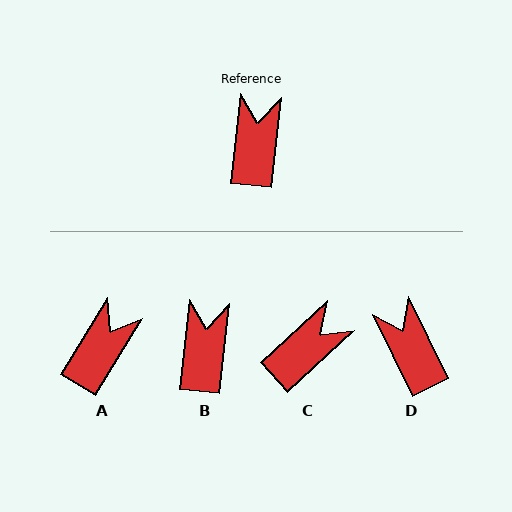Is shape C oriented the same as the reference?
No, it is off by about 41 degrees.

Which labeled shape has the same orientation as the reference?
B.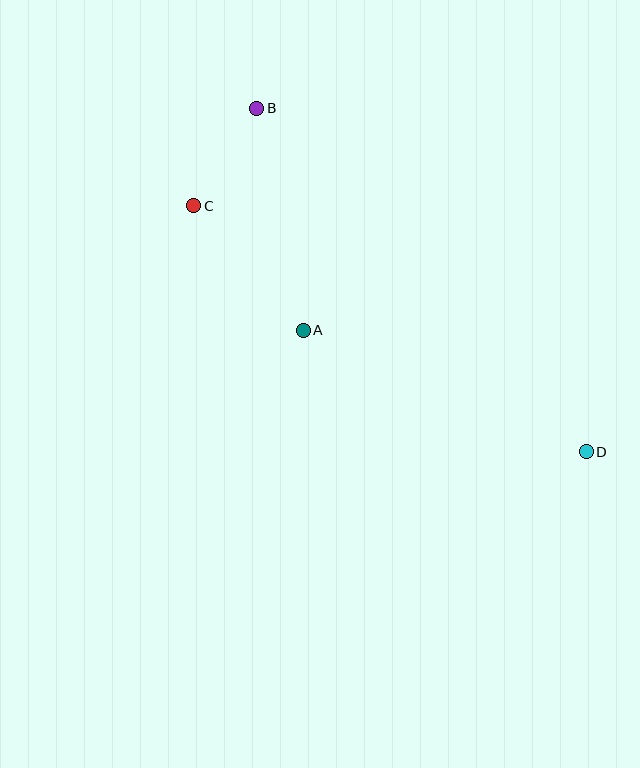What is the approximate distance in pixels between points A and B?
The distance between A and B is approximately 227 pixels.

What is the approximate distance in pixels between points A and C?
The distance between A and C is approximately 166 pixels.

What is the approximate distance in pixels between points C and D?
The distance between C and D is approximately 463 pixels.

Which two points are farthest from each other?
Points B and D are farthest from each other.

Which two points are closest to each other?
Points B and C are closest to each other.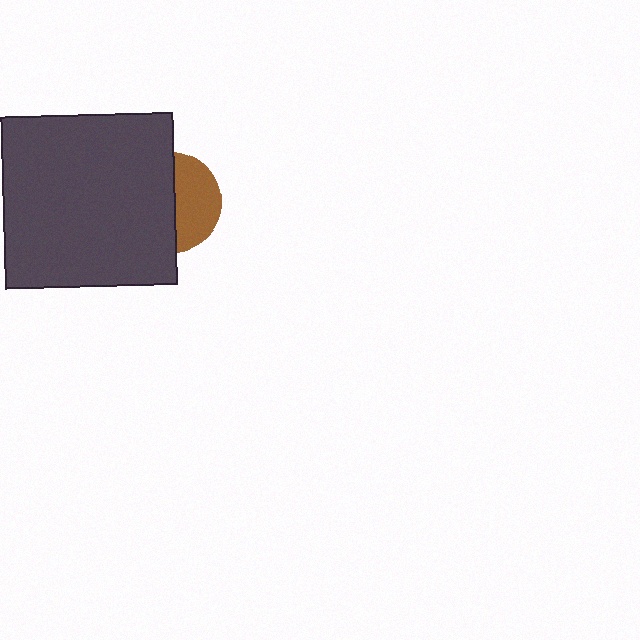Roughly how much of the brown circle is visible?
A small part of it is visible (roughly 44%).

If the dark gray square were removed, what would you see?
You would see the complete brown circle.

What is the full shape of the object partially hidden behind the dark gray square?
The partially hidden object is a brown circle.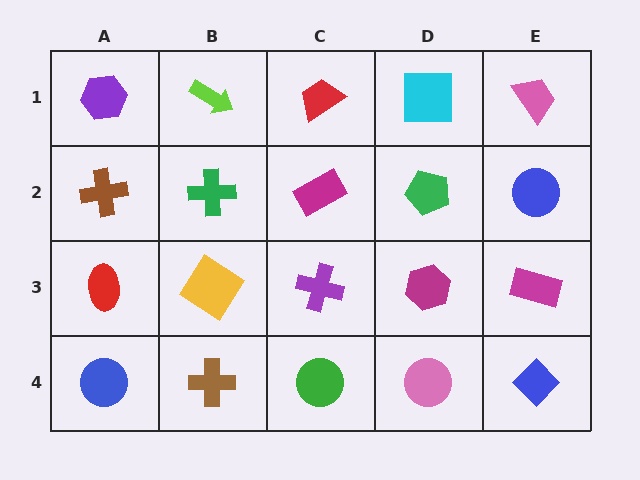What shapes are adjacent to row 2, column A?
A purple hexagon (row 1, column A), a red ellipse (row 3, column A), a green cross (row 2, column B).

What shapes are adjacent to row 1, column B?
A green cross (row 2, column B), a purple hexagon (row 1, column A), a red trapezoid (row 1, column C).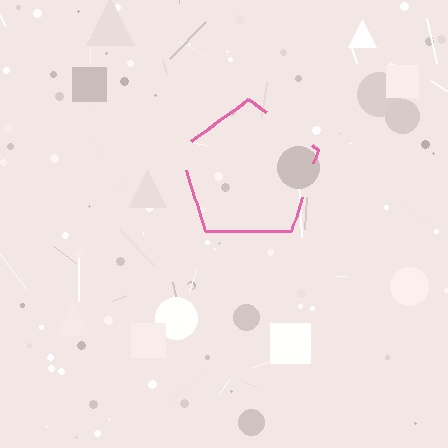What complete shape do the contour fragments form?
The contour fragments form a pentagon.